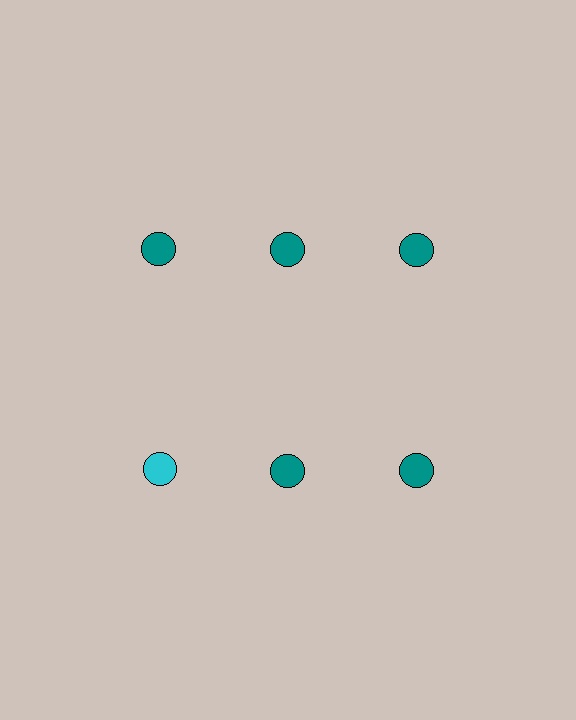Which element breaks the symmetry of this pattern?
The cyan circle in the second row, leftmost column breaks the symmetry. All other shapes are teal circles.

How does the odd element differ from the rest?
It has a different color: cyan instead of teal.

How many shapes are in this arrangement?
There are 6 shapes arranged in a grid pattern.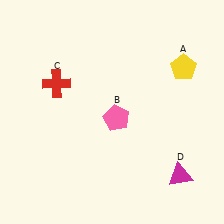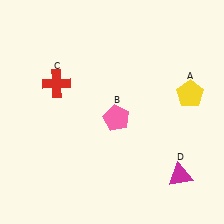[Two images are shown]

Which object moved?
The yellow pentagon (A) moved down.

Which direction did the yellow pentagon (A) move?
The yellow pentagon (A) moved down.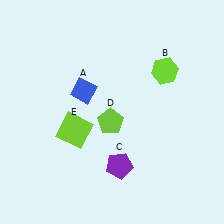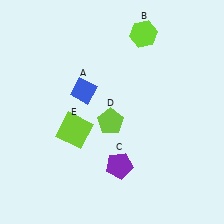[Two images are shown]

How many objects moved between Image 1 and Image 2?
1 object moved between the two images.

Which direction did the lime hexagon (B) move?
The lime hexagon (B) moved up.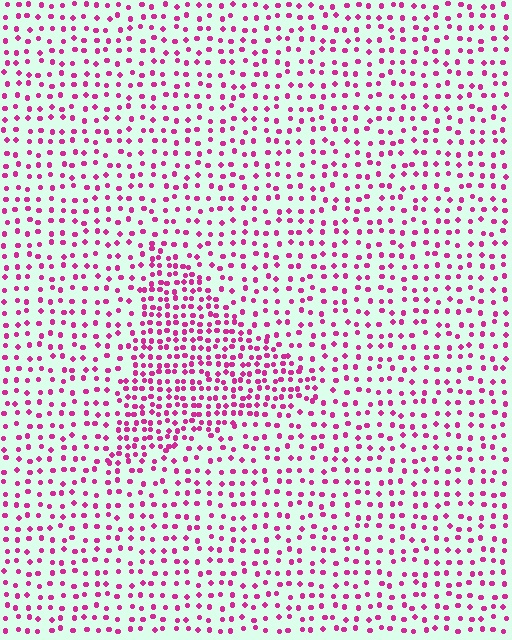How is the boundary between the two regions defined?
The boundary is defined by a change in element density (approximately 1.9x ratio). All elements are the same color, size, and shape.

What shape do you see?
I see a triangle.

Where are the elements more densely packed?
The elements are more densely packed inside the triangle boundary.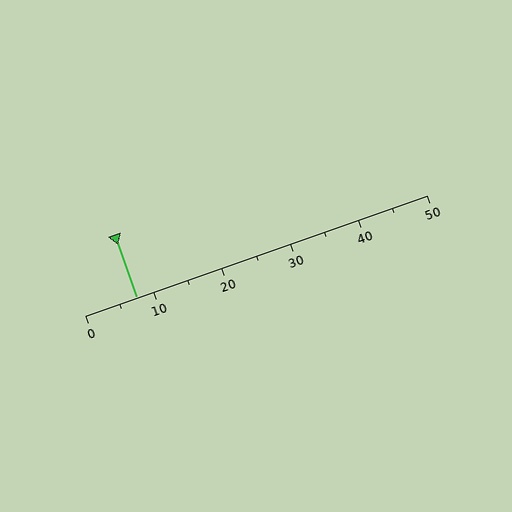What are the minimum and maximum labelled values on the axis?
The axis runs from 0 to 50.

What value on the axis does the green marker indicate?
The marker indicates approximately 7.5.